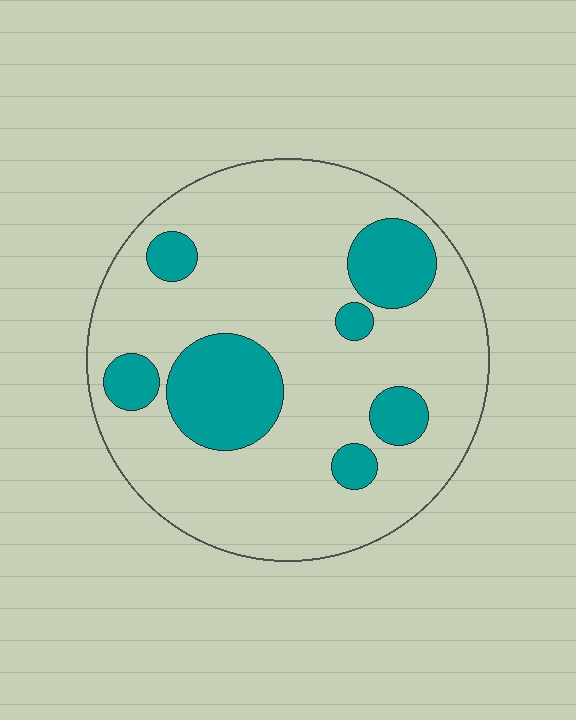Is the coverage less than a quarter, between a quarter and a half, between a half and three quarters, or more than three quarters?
Less than a quarter.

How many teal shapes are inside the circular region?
7.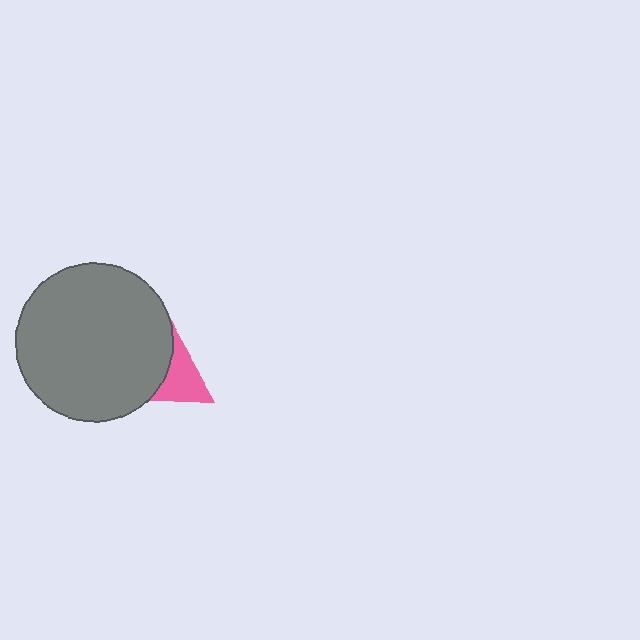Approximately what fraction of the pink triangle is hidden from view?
Roughly 61% of the pink triangle is hidden behind the gray circle.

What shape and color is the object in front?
The object in front is a gray circle.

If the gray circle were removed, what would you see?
You would see the complete pink triangle.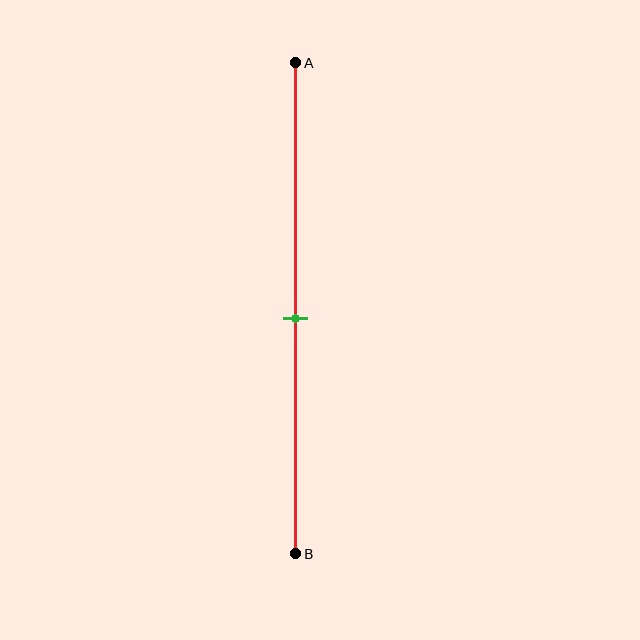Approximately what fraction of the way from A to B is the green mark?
The green mark is approximately 50% of the way from A to B.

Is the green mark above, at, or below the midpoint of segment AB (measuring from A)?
The green mark is approximately at the midpoint of segment AB.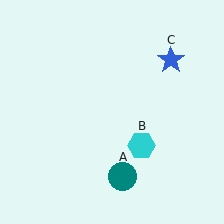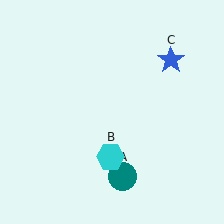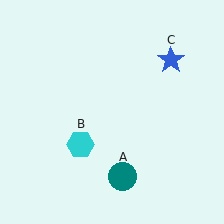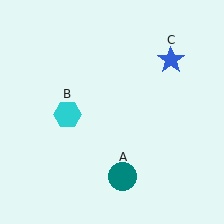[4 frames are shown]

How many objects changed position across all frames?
1 object changed position: cyan hexagon (object B).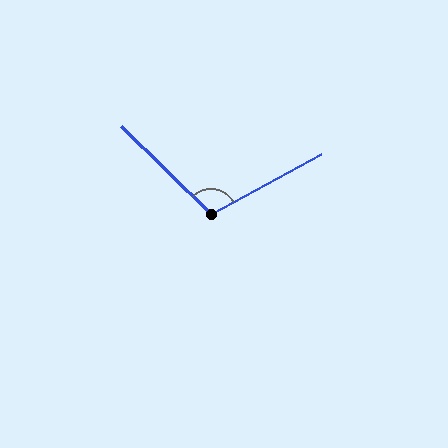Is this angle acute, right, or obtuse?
It is obtuse.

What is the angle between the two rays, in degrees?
Approximately 107 degrees.